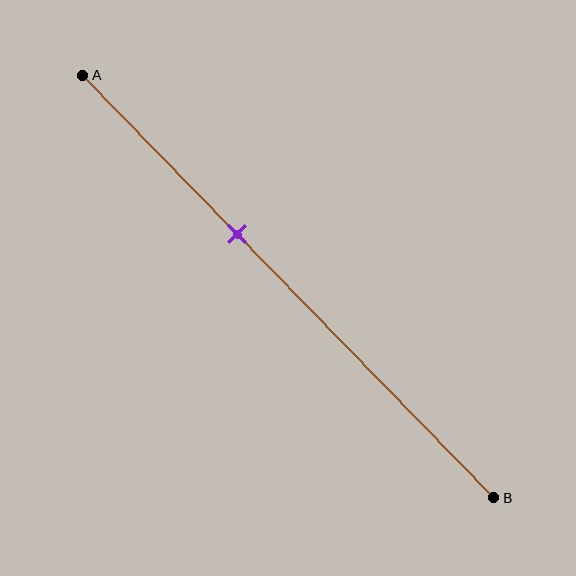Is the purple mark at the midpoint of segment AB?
No, the mark is at about 40% from A, not at the 50% midpoint.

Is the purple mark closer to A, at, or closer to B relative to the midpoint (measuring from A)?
The purple mark is closer to point A than the midpoint of segment AB.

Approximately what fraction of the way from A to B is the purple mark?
The purple mark is approximately 40% of the way from A to B.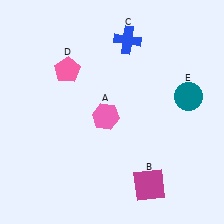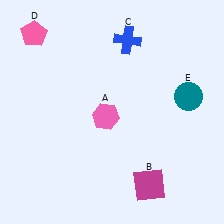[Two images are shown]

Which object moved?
The pink pentagon (D) moved up.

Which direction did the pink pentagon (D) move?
The pink pentagon (D) moved up.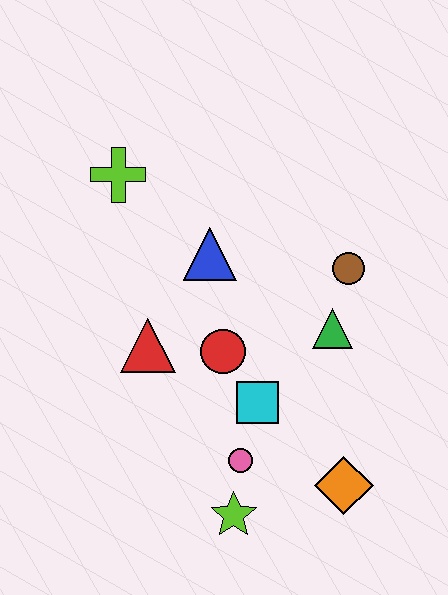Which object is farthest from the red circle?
The lime cross is farthest from the red circle.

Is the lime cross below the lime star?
No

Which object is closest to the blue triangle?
The red circle is closest to the blue triangle.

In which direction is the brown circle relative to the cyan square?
The brown circle is above the cyan square.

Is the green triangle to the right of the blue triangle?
Yes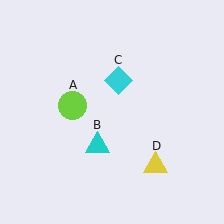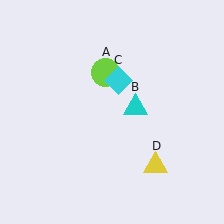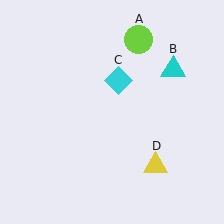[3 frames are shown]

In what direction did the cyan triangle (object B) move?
The cyan triangle (object B) moved up and to the right.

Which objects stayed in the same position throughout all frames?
Cyan diamond (object C) and yellow triangle (object D) remained stationary.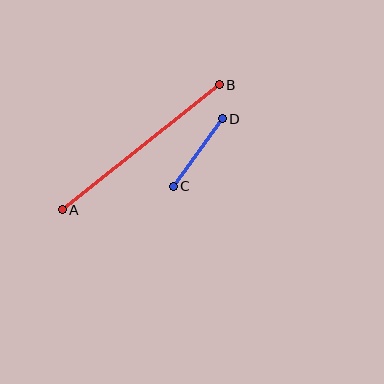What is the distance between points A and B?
The distance is approximately 201 pixels.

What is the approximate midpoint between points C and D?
The midpoint is at approximately (198, 153) pixels.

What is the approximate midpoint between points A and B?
The midpoint is at approximately (141, 147) pixels.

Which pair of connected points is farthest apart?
Points A and B are farthest apart.